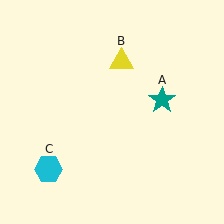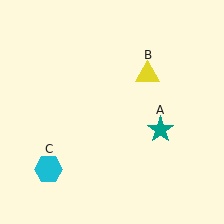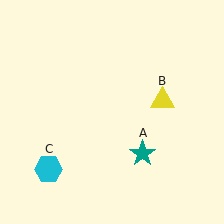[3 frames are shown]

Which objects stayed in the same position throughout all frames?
Cyan hexagon (object C) remained stationary.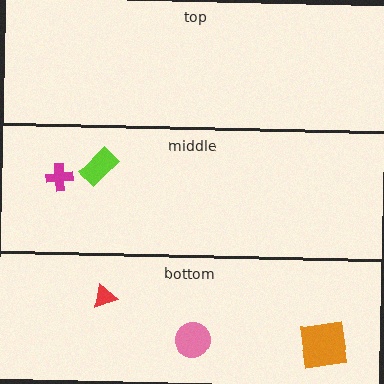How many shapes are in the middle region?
2.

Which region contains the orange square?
The bottom region.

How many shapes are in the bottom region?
3.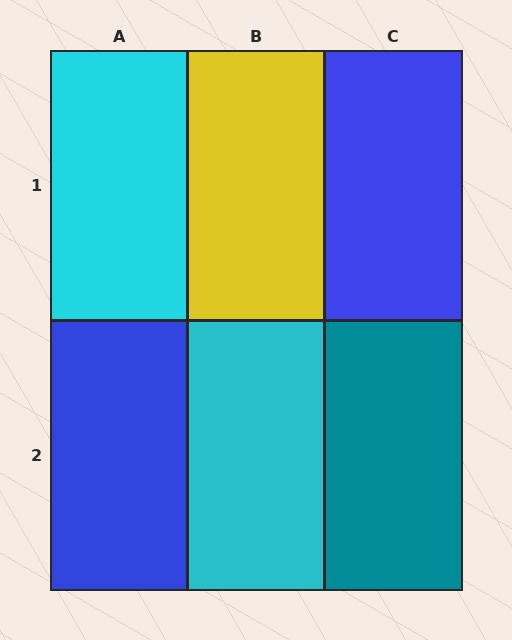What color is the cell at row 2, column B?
Cyan.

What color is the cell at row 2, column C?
Teal.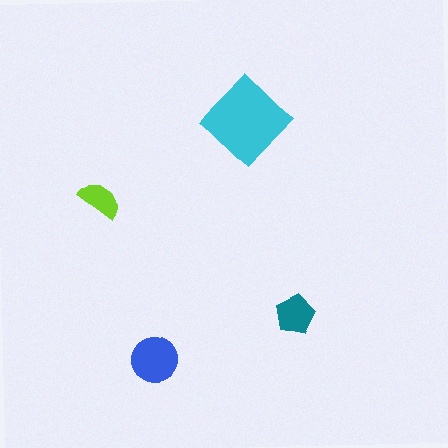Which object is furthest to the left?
The lime semicircle is leftmost.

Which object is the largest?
The cyan diamond.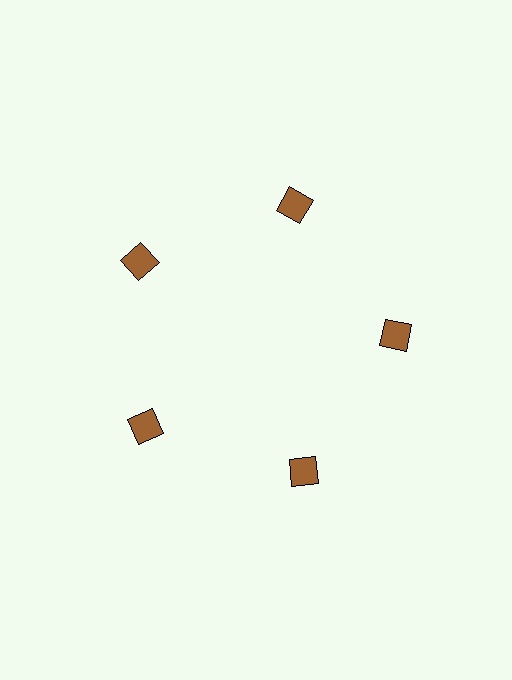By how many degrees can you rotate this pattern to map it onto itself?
The pattern maps onto itself every 72 degrees of rotation.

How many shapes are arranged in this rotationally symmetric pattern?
There are 5 shapes, arranged in 5 groups of 1.